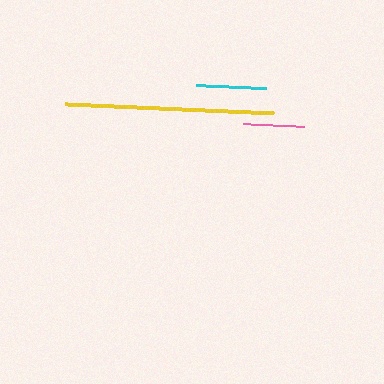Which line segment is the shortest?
The pink line is the shortest at approximately 61 pixels.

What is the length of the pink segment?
The pink segment is approximately 61 pixels long.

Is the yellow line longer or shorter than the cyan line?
The yellow line is longer than the cyan line.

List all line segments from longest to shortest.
From longest to shortest: yellow, cyan, pink.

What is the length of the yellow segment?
The yellow segment is approximately 209 pixels long.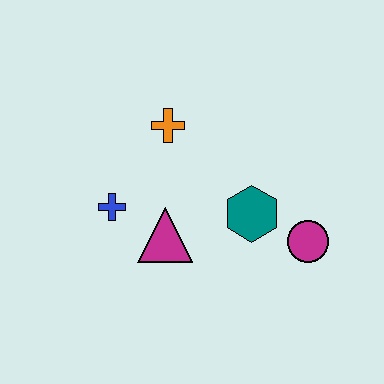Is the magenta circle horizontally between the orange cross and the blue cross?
No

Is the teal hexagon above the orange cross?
No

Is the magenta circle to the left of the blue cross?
No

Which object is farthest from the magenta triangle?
The magenta circle is farthest from the magenta triangle.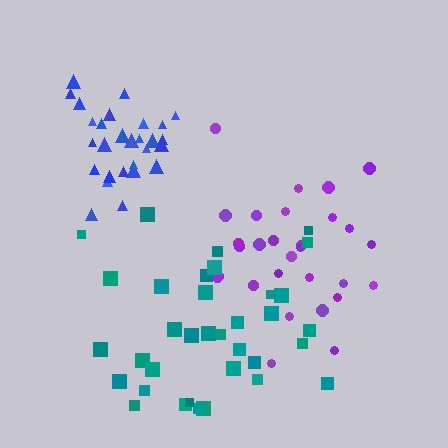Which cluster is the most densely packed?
Blue.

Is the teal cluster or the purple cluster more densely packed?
Purple.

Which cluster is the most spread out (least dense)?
Teal.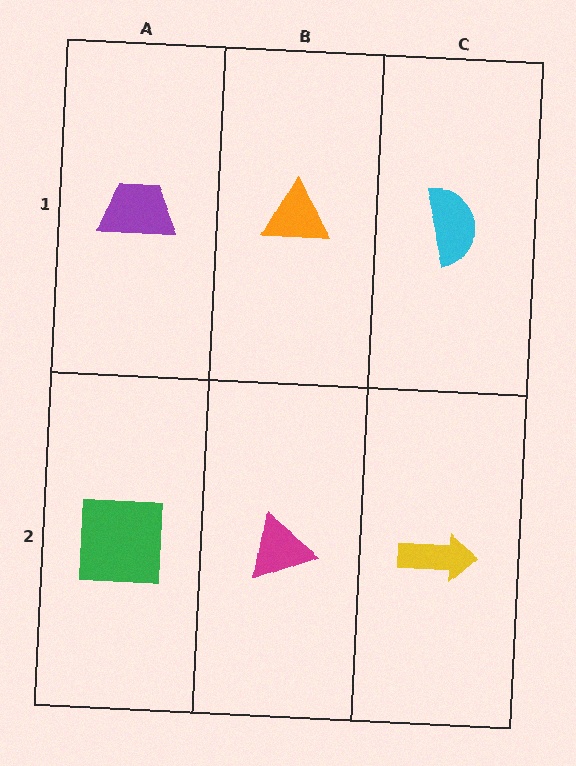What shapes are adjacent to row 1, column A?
A green square (row 2, column A), an orange triangle (row 1, column B).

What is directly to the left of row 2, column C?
A magenta triangle.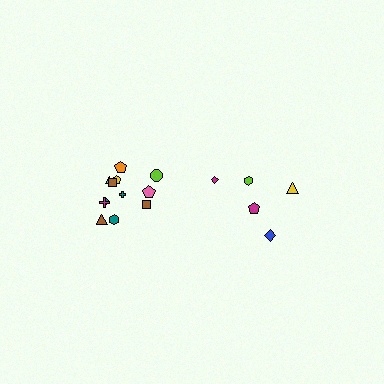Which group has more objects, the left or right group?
The left group.